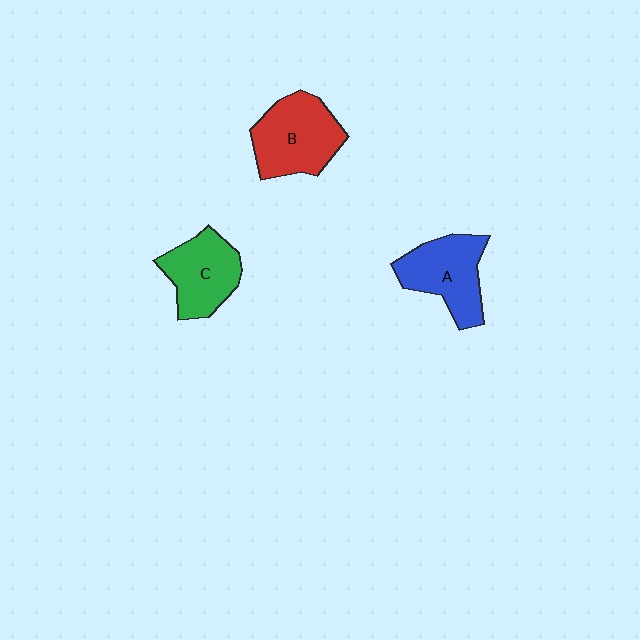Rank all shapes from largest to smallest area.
From largest to smallest: B (red), A (blue), C (green).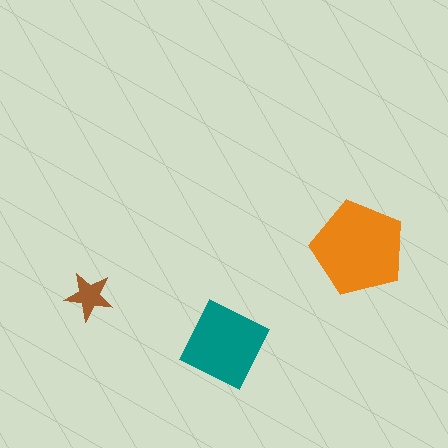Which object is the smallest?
The brown star.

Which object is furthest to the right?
The orange pentagon is rightmost.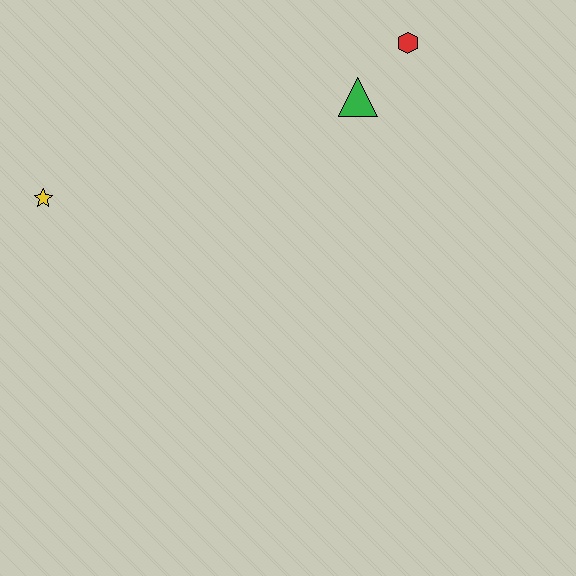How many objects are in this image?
There are 3 objects.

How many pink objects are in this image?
There are no pink objects.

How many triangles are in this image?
There is 1 triangle.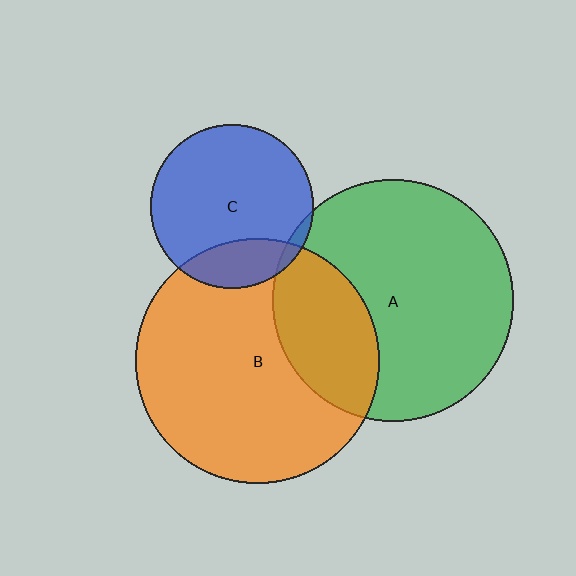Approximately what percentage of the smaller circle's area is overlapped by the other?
Approximately 20%.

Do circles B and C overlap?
Yes.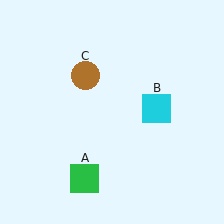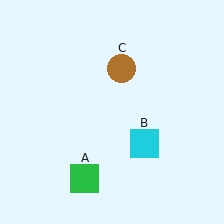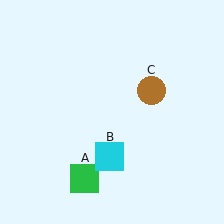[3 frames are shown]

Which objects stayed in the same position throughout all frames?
Green square (object A) remained stationary.